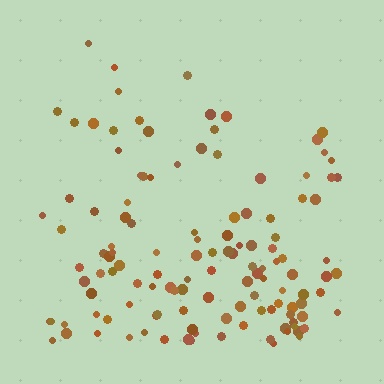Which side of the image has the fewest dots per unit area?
The top.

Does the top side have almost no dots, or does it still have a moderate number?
Still a moderate number, just noticeably fewer than the bottom.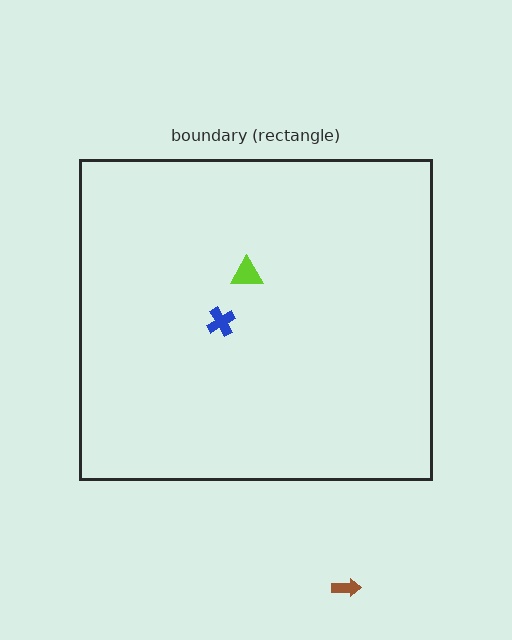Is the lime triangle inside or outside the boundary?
Inside.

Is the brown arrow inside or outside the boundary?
Outside.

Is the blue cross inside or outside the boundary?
Inside.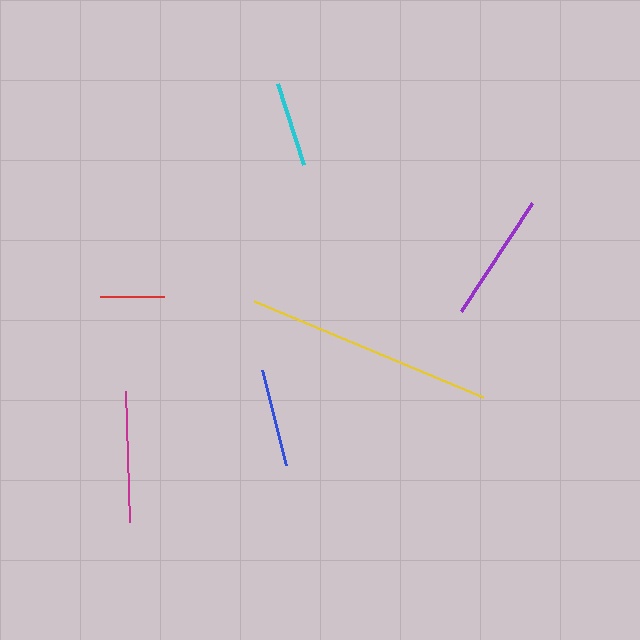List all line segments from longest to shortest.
From longest to shortest: yellow, magenta, purple, blue, cyan, red.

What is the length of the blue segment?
The blue segment is approximately 98 pixels long.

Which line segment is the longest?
The yellow line is the longest at approximately 248 pixels.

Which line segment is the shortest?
The red line is the shortest at approximately 64 pixels.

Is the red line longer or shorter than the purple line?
The purple line is longer than the red line.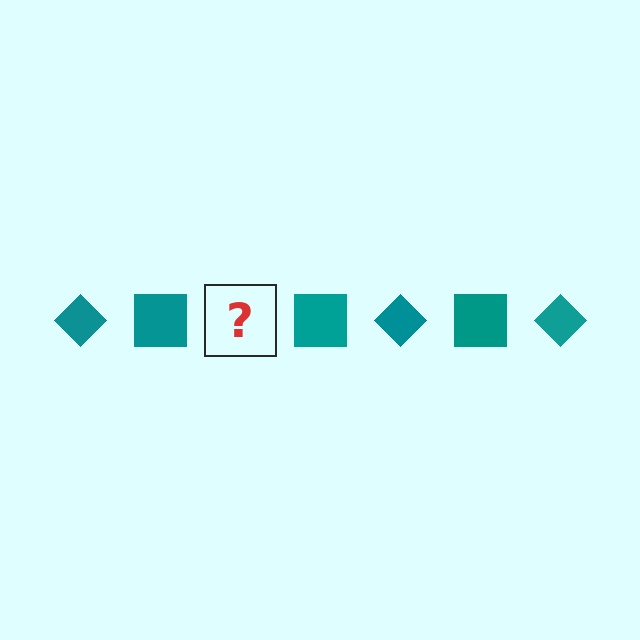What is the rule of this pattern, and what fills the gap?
The rule is that the pattern cycles through diamond, square shapes in teal. The gap should be filled with a teal diamond.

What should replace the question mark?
The question mark should be replaced with a teal diamond.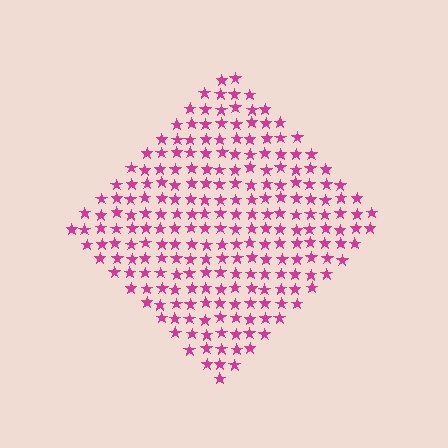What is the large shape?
The large shape is a diamond.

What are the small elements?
The small elements are stars.